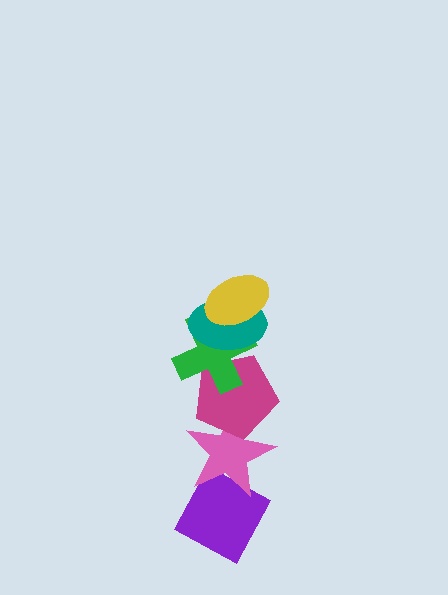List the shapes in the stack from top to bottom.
From top to bottom: the yellow ellipse, the teal ellipse, the green cross, the magenta pentagon, the pink star, the purple diamond.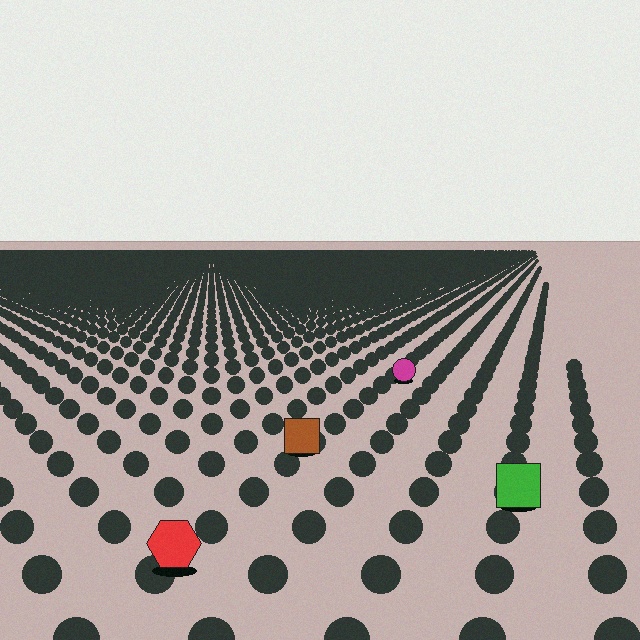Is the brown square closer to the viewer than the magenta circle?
Yes. The brown square is closer — you can tell from the texture gradient: the ground texture is coarser near it.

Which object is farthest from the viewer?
The magenta circle is farthest from the viewer. It appears smaller and the ground texture around it is denser.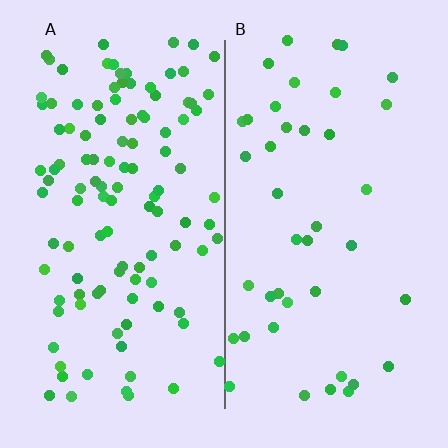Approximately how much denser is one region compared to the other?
Approximately 2.7× — region A over region B.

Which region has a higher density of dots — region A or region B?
A (the left).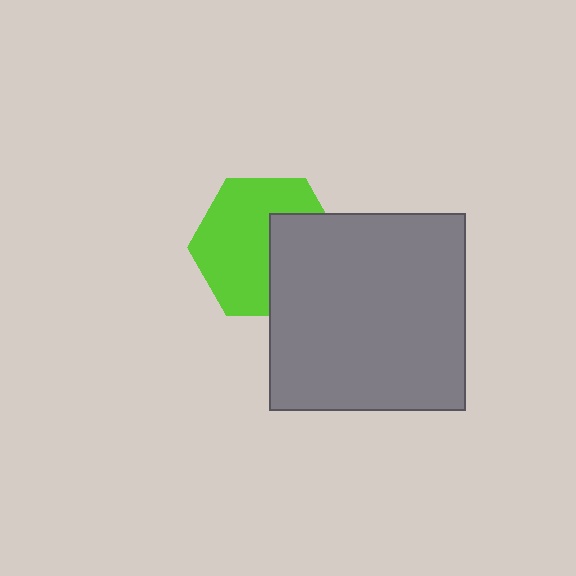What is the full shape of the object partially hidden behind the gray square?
The partially hidden object is a lime hexagon.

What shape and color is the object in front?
The object in front is a gray square.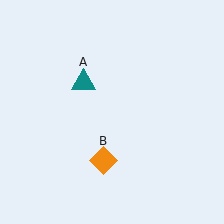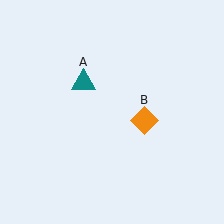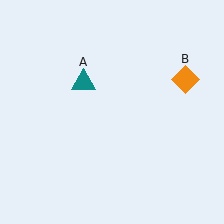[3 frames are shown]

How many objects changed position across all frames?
1 object changed position: orange diamond (object B).